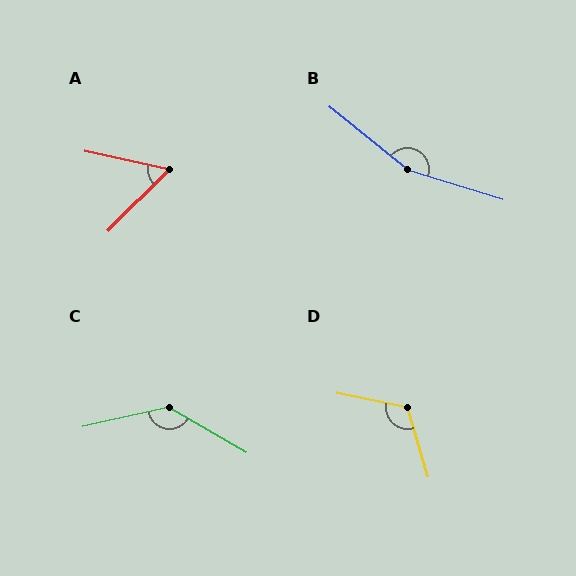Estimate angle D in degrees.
Approximately 118 degrees.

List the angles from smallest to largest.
A (58°), D (118°), C (137°), B (159°).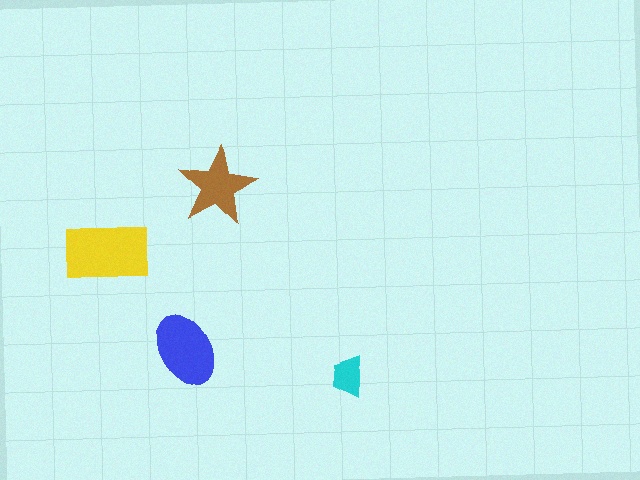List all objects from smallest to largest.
The cyan trapezoid, the brown star, the blue ellipse, the yellow rectangle.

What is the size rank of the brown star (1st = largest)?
3rd.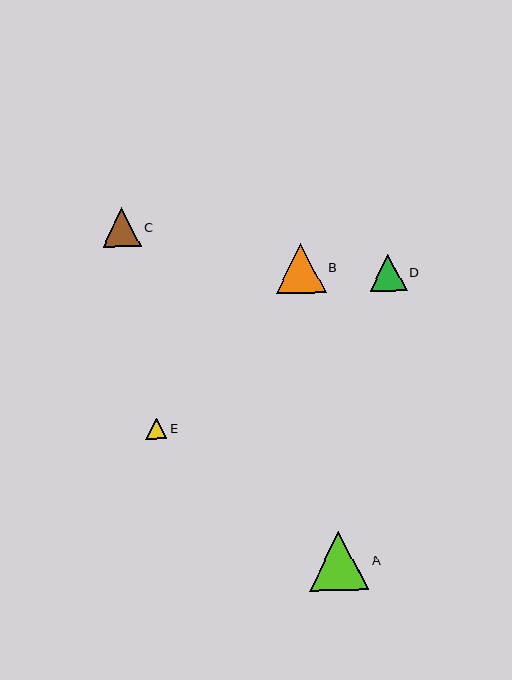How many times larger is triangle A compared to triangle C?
Triangle A is approximately 1.5 times the size of triangle C.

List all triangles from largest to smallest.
From largest to smallest: A, B, C, D, E.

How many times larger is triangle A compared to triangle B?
Triangle A is approximately 1.2 times the size of triangle B.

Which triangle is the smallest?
Triangle E is the smallest with a size of approximately 21 pixels.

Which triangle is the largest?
Triangle A is the largest with a size of approximately 59 pixels.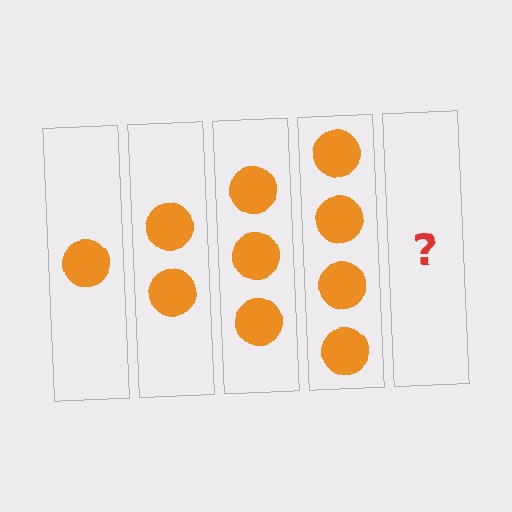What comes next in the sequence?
The next element should be 5 circles.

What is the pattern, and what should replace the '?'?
The pattern is that each step adds one more circle. The '?' should be 5 circles.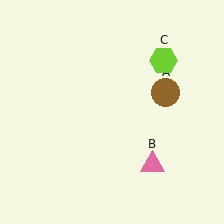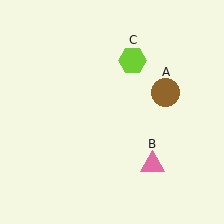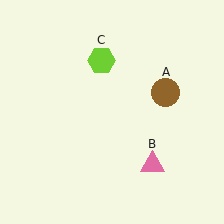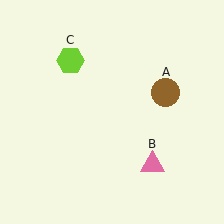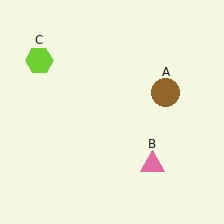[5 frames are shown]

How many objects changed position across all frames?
1 object changed position: lime hexagon (object C).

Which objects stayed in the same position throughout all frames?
Brown circle (object A) and pink triangle (object B) remained stationary.